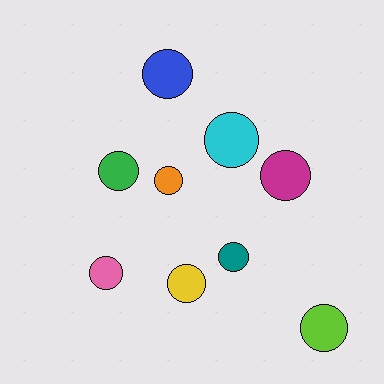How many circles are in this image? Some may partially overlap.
There are 9 circles.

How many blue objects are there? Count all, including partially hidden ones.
There is 1 blue object.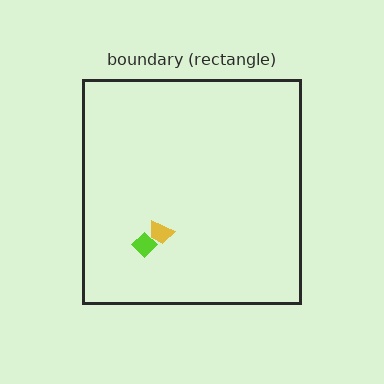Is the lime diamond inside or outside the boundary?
Inside.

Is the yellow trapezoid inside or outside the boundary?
Inside.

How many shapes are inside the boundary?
2 inside, 0 outside.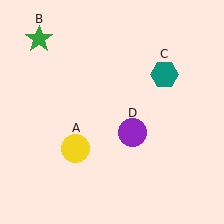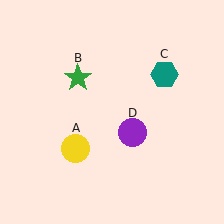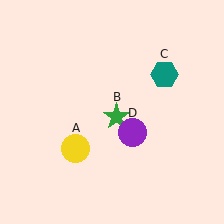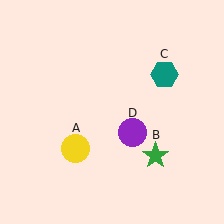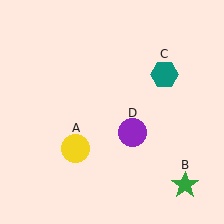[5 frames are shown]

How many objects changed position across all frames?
1 object changed position: green star (object B).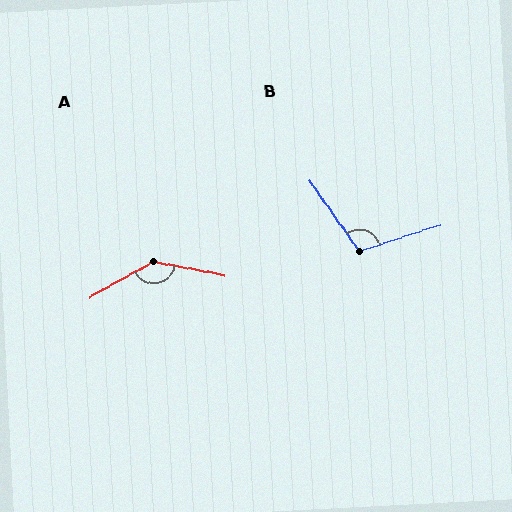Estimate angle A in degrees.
Approximately 140 degrees.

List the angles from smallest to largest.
B (107°), A (140°).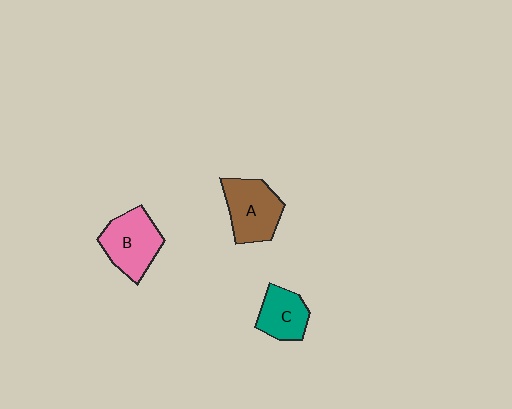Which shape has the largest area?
Shape B (pink).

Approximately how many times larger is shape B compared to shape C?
Approximately 1.4 times.